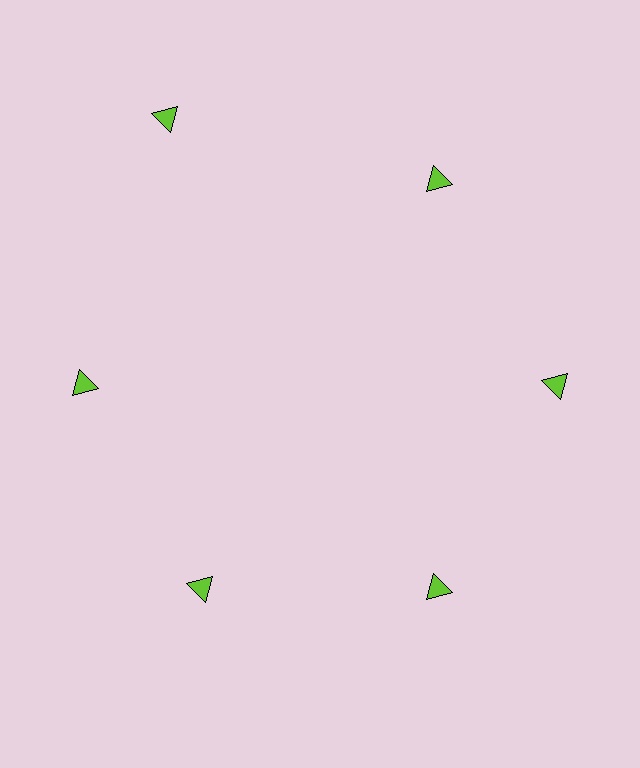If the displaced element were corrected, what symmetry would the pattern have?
It would have 6-fold rotational symmetry — the pattern would map onto itself every 60 degrees.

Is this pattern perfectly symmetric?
No. The 6 lime triangles are arranged in a ring, but one element near the 11 o'clock position is pushed outward from the center, breaking the 6-fold rotational symmetry.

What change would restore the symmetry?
The symmetry would be restored by moving it inward, back onto the ring so that all 6 triangles sit at equal angles and equal distance from the center.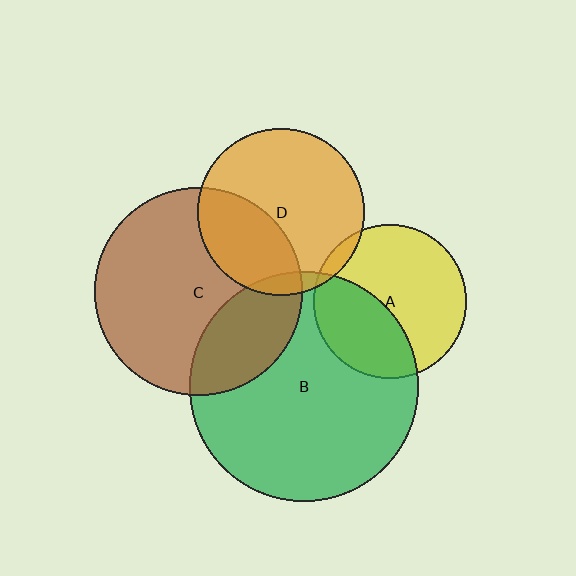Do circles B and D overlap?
Yes.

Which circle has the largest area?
Circle B (green).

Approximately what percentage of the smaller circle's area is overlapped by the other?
Approximately 5%.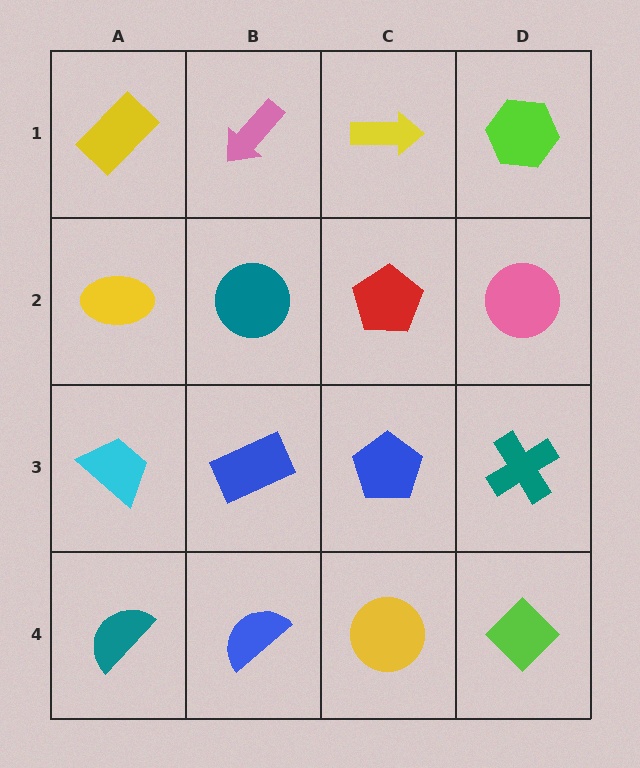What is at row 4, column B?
A blue semicircle.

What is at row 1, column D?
A lime hexagon.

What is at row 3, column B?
A blue rectangle.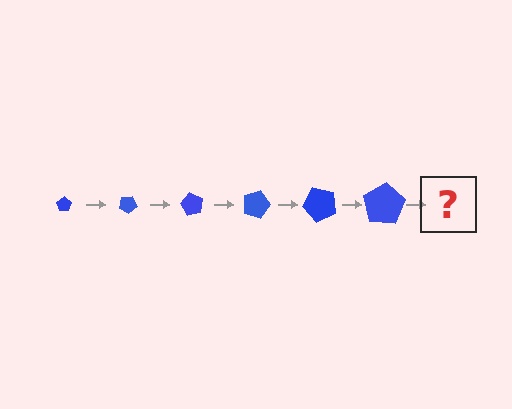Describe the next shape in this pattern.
It should be a pentagon, larger than the previous one and rotated 180 degrees from the start.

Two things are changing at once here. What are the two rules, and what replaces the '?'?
The two rules are that the pentagon grows larger each step and it rotates 30 degrees each step. The '?' should be a pentagon, larger than the previous one and rotated 180 degrees from the start.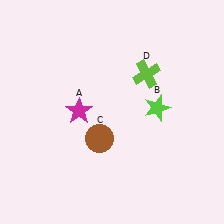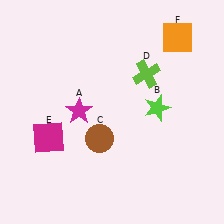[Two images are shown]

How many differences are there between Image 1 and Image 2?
There are 2 differences between the two images.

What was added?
A magenta square (E), an orange square (F) were added in Image 2.